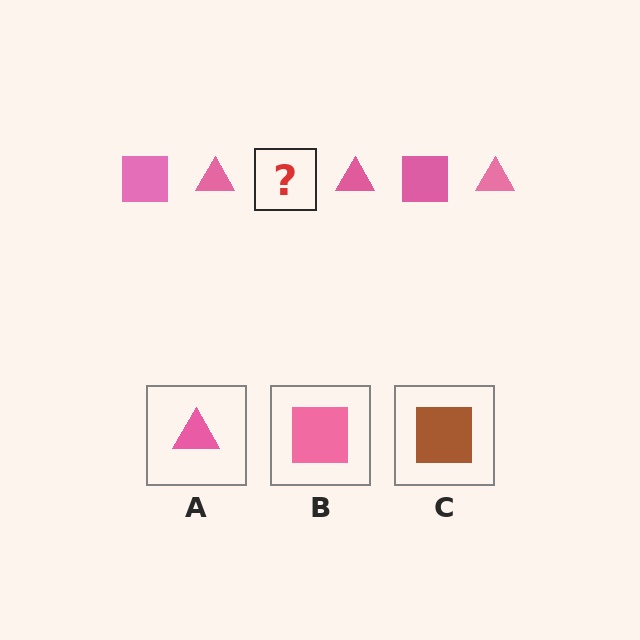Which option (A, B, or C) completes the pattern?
B.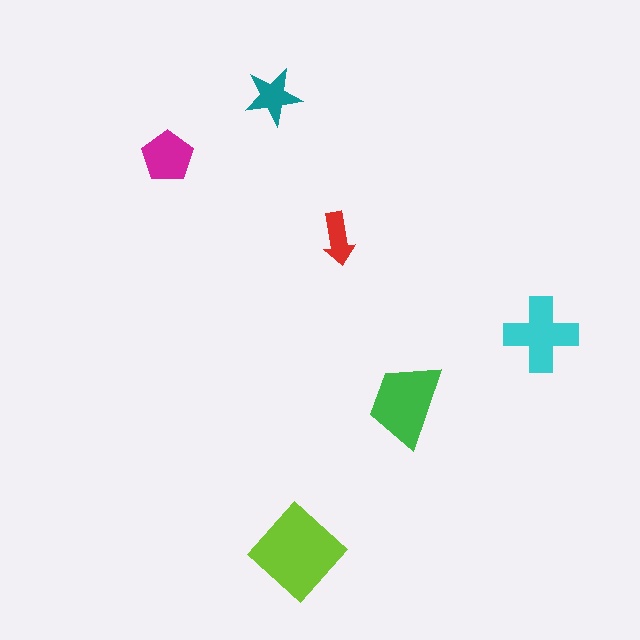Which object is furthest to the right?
The cyan cross is rightmost.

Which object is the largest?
The lime diamond.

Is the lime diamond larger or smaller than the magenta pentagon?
Larger.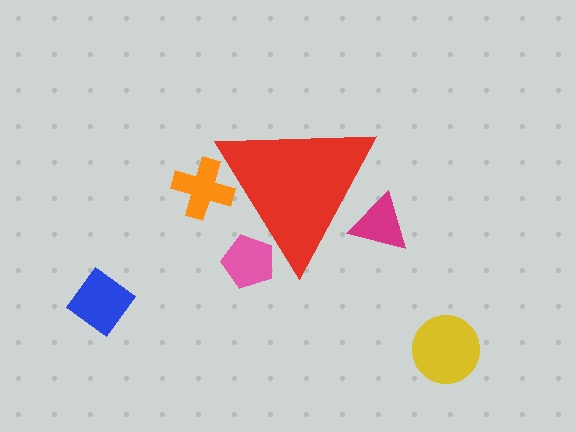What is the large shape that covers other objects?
A red triangle.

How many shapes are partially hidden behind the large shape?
3 shapes are partially hidden.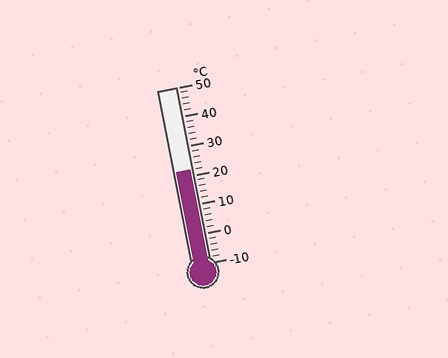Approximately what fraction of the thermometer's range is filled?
The thermometer is filled to approximately 55% of its range.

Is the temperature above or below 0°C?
The temperature is above 0°C.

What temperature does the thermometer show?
The thermometer shows approximately 22°C.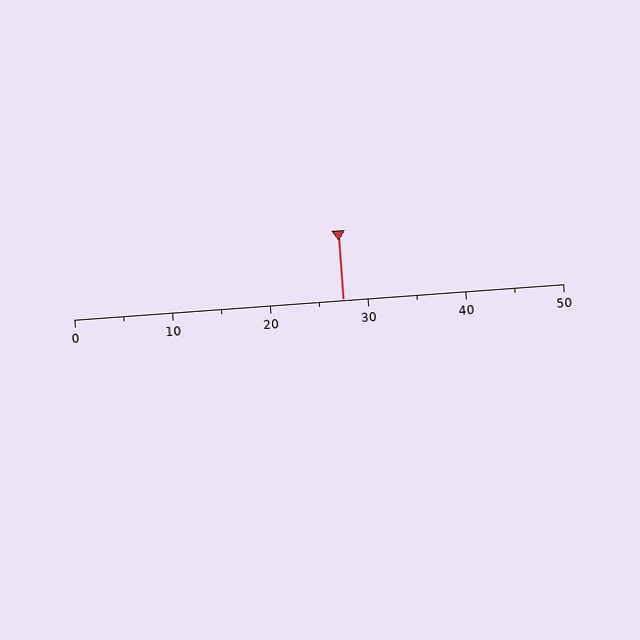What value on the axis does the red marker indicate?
The marker indicates approximately 27.5.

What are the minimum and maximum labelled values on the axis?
The axis runs from 0 to 50.